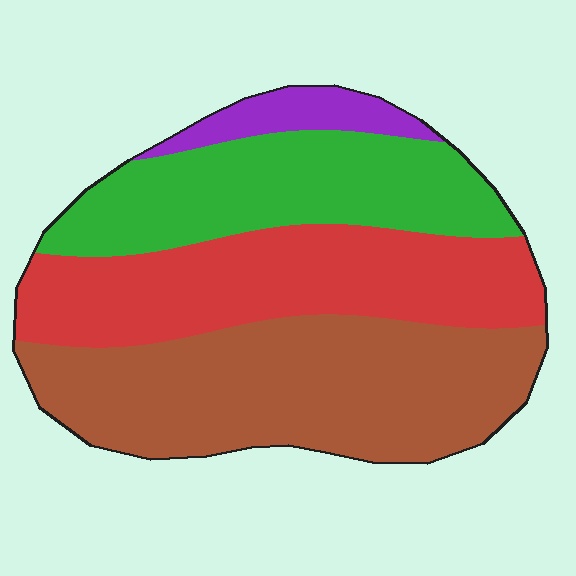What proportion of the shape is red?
Red covers around 30% of the shape.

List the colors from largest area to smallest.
From largest to smallest: brown, red, green, purple.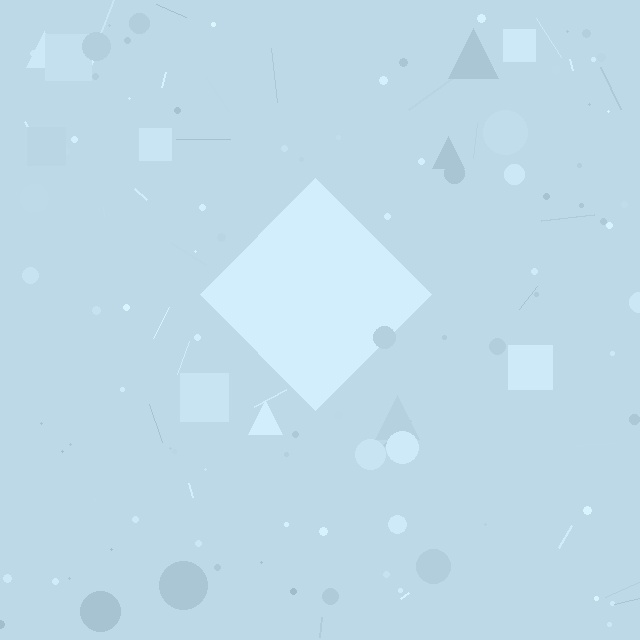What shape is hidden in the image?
A diamond is hidden in the image.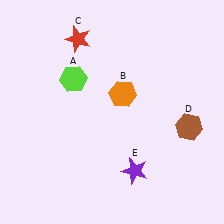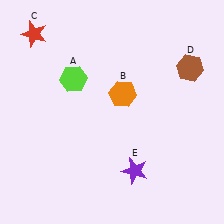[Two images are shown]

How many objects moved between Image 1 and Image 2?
2 objects moved between the two images.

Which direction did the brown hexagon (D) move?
The brown hexagon (D) moved up.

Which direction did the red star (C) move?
The red star (C) moved left.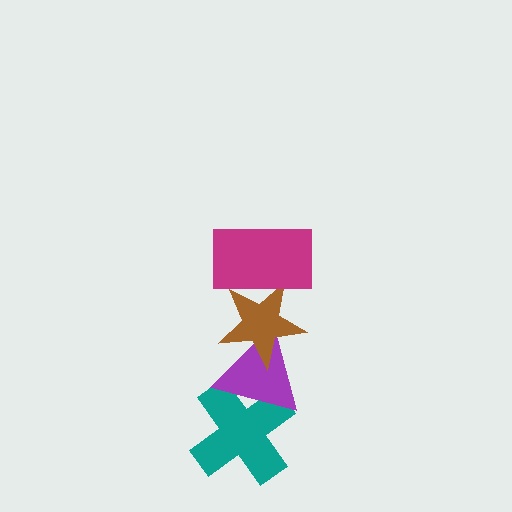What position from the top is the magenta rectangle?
The magenta rectangle is 1st from the top.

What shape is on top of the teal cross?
The purple triangle is on top of the teal cross.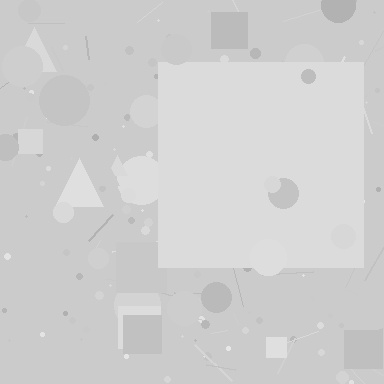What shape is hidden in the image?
A square is hidden in the image.